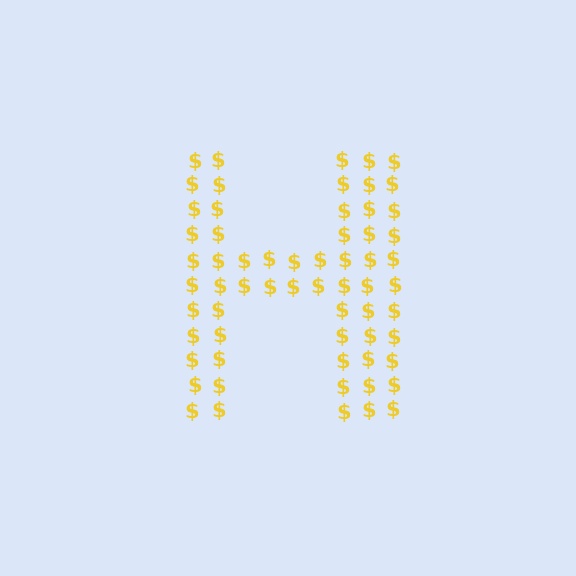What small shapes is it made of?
It is made of small dollar signs.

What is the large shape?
The large shape is the letter H.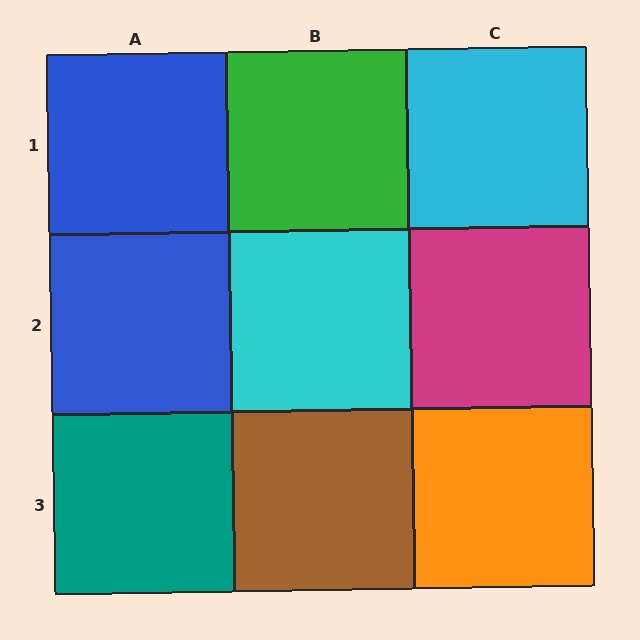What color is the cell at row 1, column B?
Green.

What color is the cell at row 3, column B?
Brown.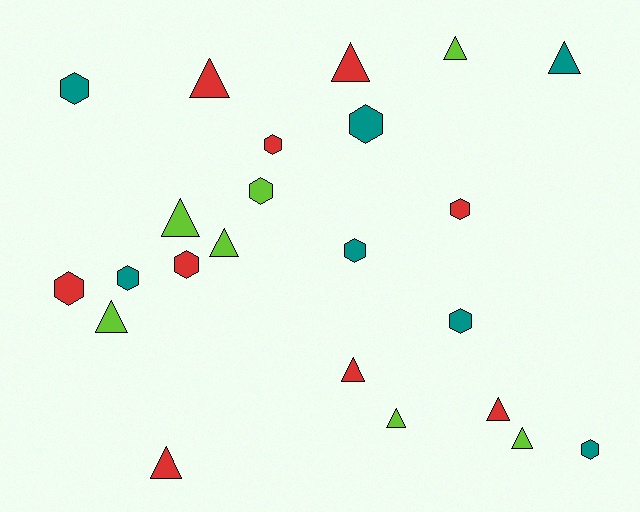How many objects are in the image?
There are 23 objects.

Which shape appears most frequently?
Triangle, with 12 objects.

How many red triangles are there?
There are 5 red triangles.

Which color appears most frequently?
Red, with 9 objects.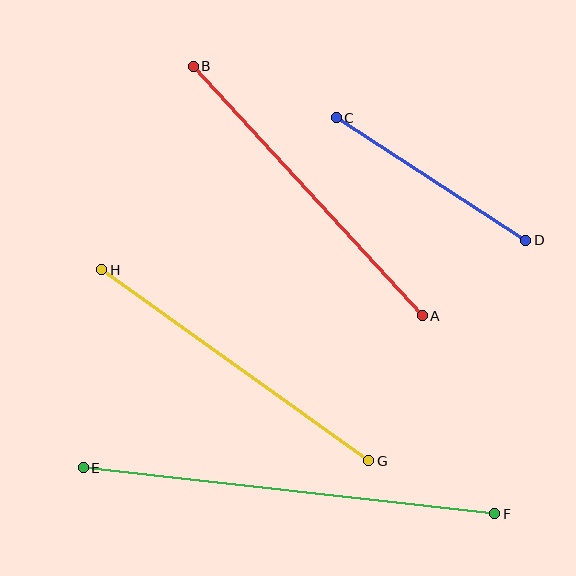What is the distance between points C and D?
The distance is approximately 226 pixels.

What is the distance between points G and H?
The distance is approximately 328 pixels.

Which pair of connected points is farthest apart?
Points E and F are farthest apart.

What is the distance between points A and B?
The distance is approximately 338 pixels.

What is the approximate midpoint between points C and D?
The midpoint is at approximately (431, 179) pixels.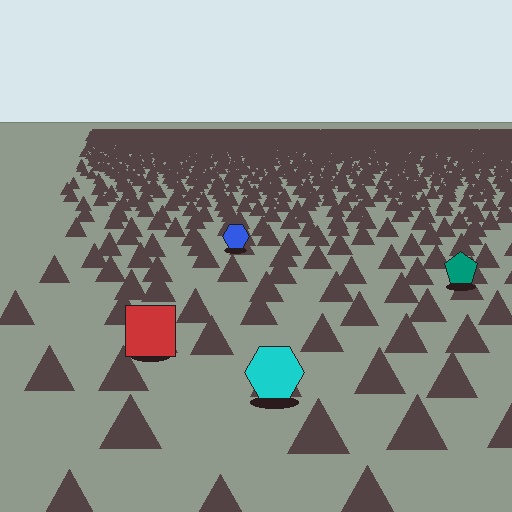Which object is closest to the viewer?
The cyan hexagon is closest. The texture marks near it are larger and more spread out.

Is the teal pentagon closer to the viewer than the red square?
No. The red square is closer — you can tell from the texture gradient: the ground texture is coarser near it.